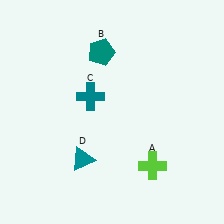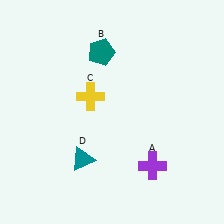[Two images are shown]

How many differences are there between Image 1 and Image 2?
There are 2 differences between the two images.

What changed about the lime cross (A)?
In Image 1, A is lime. In Image 2, it changed to purple.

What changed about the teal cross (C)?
In Image 1, C is teal. In Image 2, it changed to yellow.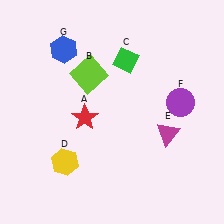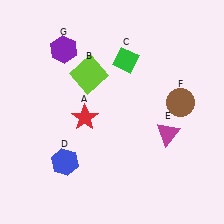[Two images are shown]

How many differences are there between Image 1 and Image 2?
There are 3 differences between the two images.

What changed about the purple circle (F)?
In Image 1, F is purple. In Image 2, it changed to brown.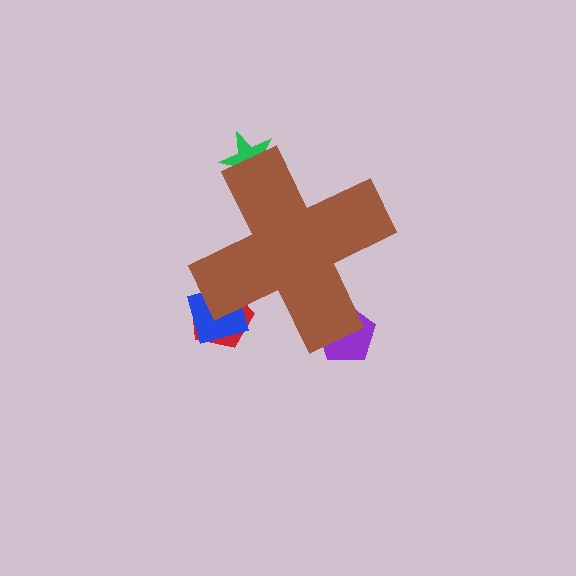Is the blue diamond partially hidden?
Yes, the blue diamond is partially hidden behind the brown cross.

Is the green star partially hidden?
Yes, the green star is partially hidden behind the brown cross.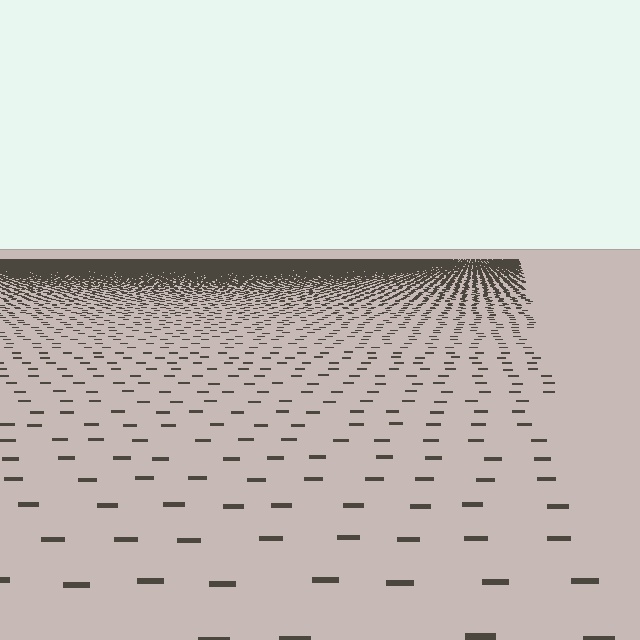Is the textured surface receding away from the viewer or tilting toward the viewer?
The surface is receding away from the viewer. Texture elements get smaller and denser toward the top.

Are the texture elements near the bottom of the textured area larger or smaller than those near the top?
Larger. Near the bottom, elements are closer to the viewer and appear at a bigger on-screen size.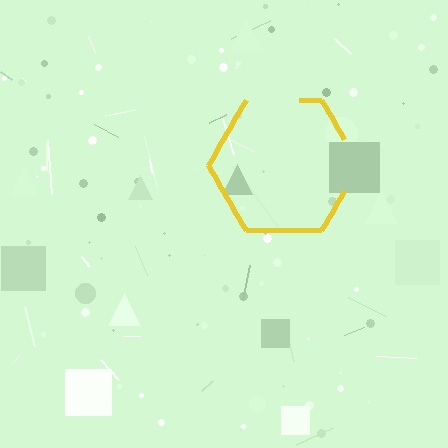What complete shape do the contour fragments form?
The contour fragments form a hexagon.